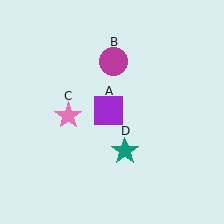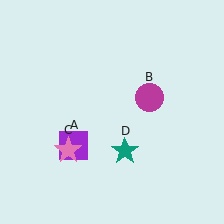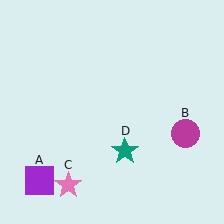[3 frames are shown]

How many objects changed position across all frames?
3 objects changed position: purple square (object A), magenta circle (object B), pink star (object C).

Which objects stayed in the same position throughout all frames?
Teal star (object D) remained stationary.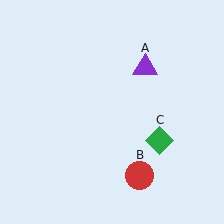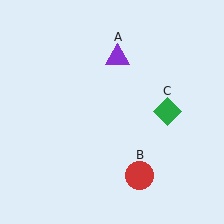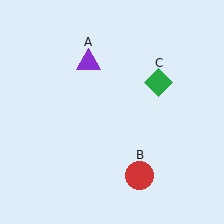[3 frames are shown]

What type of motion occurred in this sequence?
The purple triangle (object A), green diamond (object C) rotated counterclockwise around the center of the scene.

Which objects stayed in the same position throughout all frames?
Red circle (object B) remained stationary.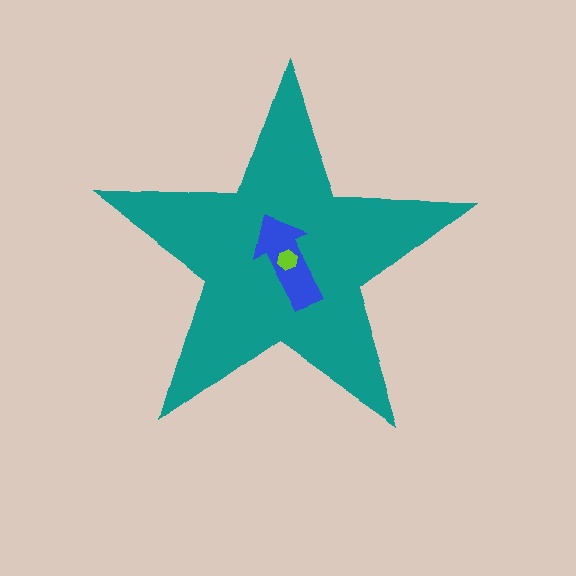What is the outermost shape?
The teal star.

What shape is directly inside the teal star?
The blue arrow.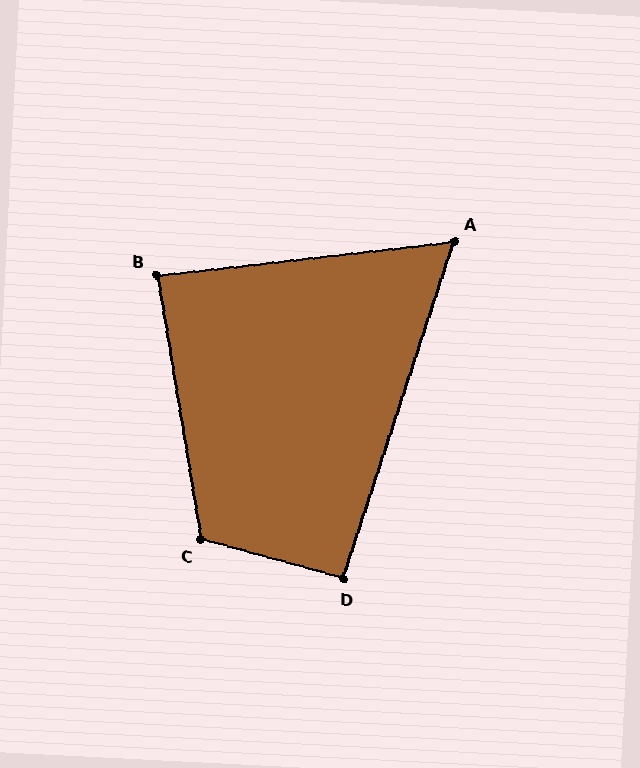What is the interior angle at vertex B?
Approximately 87 degrees (approximately right).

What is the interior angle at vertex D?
Approximately 93 degrees (approximately right).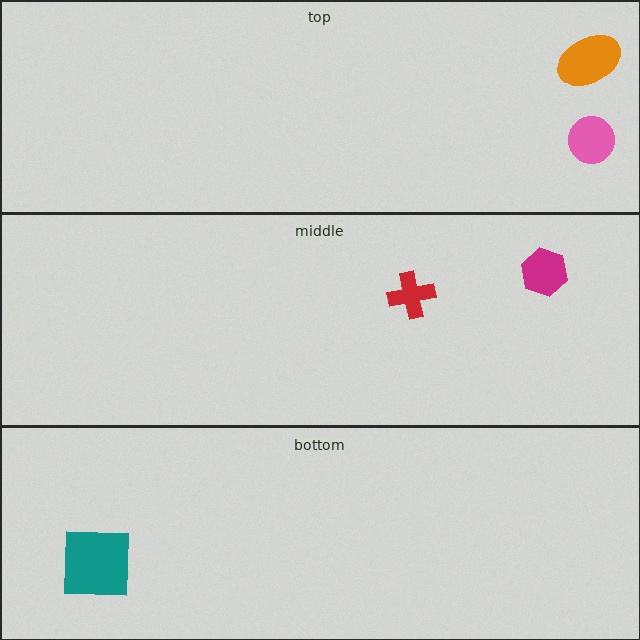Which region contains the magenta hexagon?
The middle region.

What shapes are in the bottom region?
The teal square.